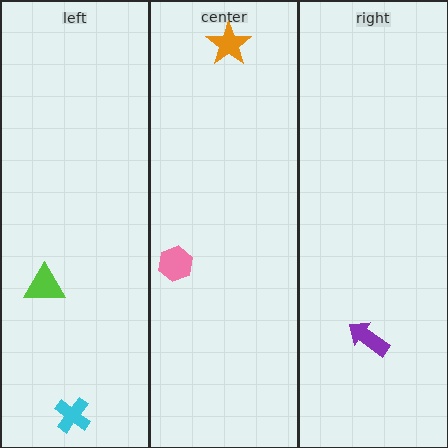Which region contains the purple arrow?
The right region.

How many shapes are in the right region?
1.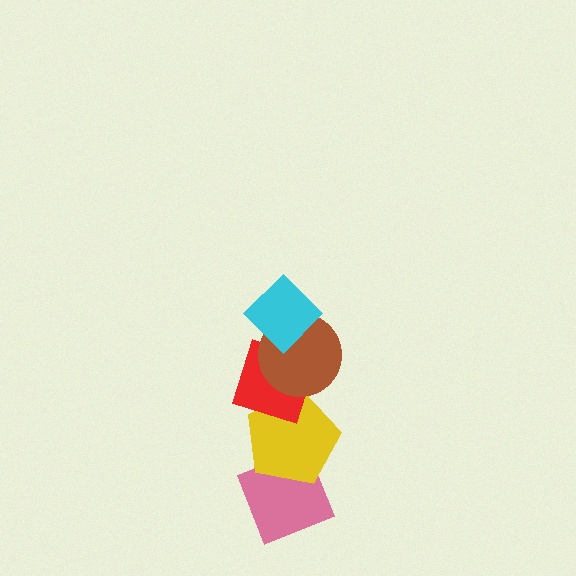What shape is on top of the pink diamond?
The yellow pentagon is on top of the pink diamond.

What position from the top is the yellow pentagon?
The yellow pentagon is 4th from the top.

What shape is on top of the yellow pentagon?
The red diamond is on top of the yellow pentagon.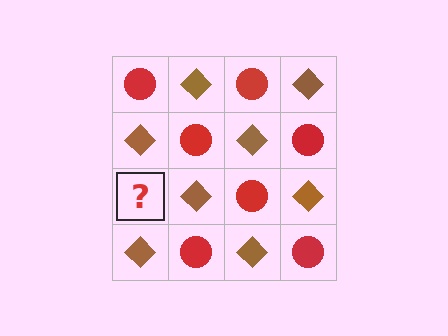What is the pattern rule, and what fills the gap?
The rule is that it alternates red circle and brown diamond in a checkerboard pattern. The gap should be filled with a red circle.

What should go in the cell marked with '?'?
The missing cell should contain a red circle.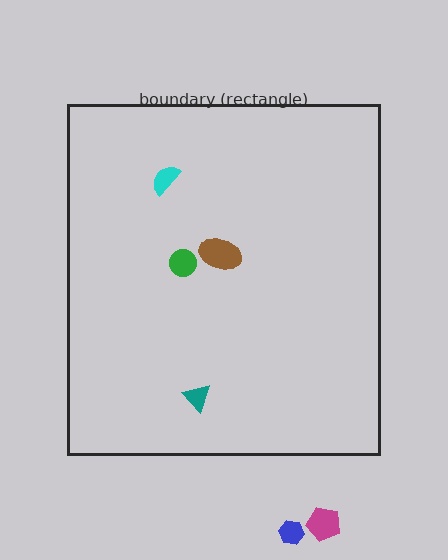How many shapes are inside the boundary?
4 inside, 2 outside.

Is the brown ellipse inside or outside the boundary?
Inside.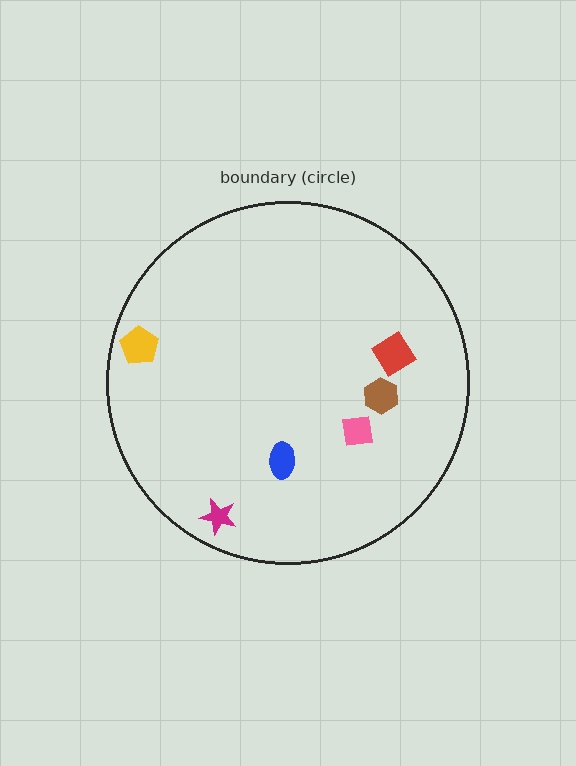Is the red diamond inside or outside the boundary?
Inside.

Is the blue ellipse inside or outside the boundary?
Inside.